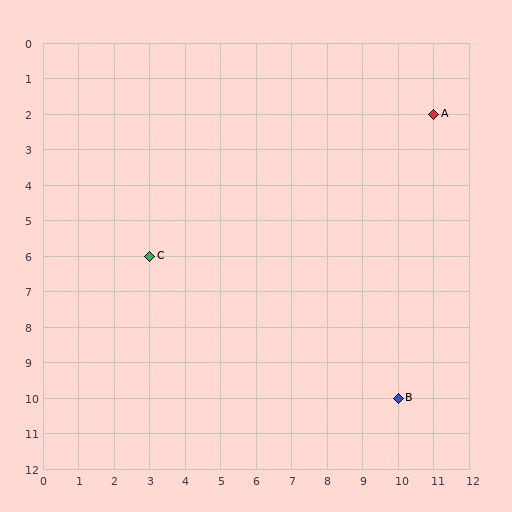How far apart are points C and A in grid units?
Points C and A are 8 columns and 4 rows apart (about 8.9 grid units diagonally).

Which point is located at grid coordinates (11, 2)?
Point A is at (11, 2).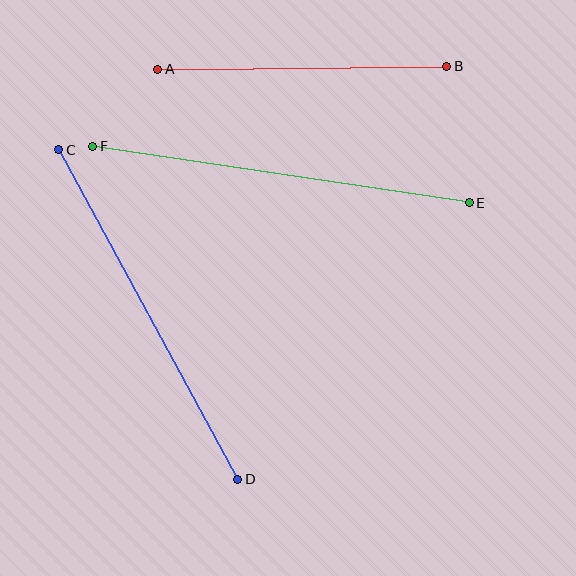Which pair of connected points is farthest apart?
Points E and F are farthest apart.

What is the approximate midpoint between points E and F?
The midpoint is at approximately (281, 174) pixels.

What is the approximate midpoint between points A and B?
The midpoint is at approximately (302, 68) pixels.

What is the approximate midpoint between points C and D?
The midpoint is at approximately (148, 314) pixels.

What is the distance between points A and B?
The distance is approximately 289 pixels.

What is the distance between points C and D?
The distance is approximately 375 pixels.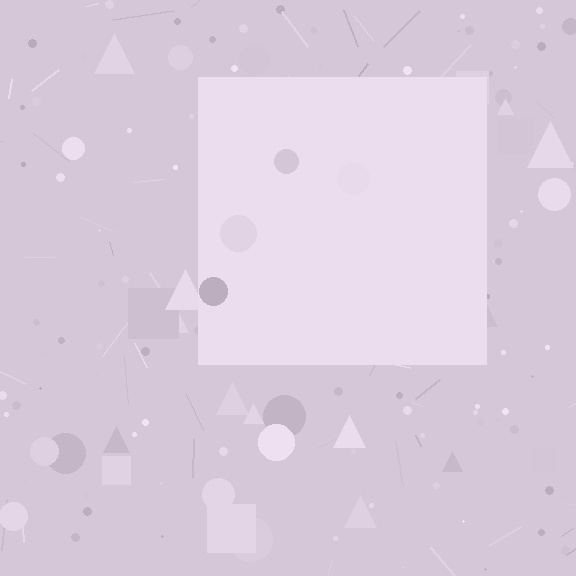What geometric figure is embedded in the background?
A square is embedded in the background.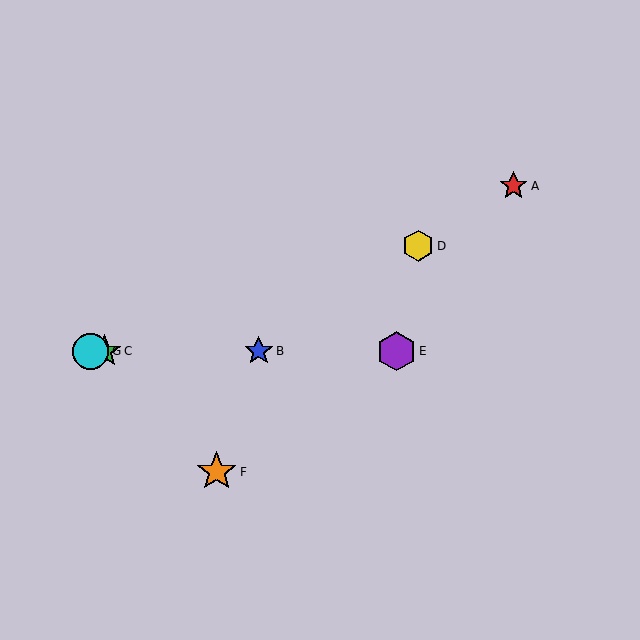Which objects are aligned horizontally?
Objects B, C, E, G are aligned horizontally.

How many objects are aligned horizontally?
4 objects (B, C, E, G) are aligned horizontally.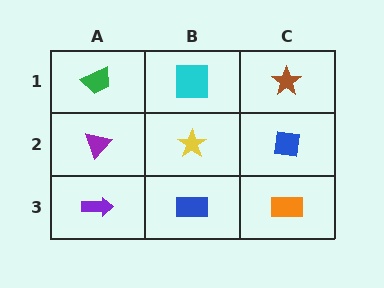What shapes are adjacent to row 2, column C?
A brown star (row 1, column C), an orange rectangle (row 3, column C), a yellow star (row 2, column B).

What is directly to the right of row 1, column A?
A cyan square.